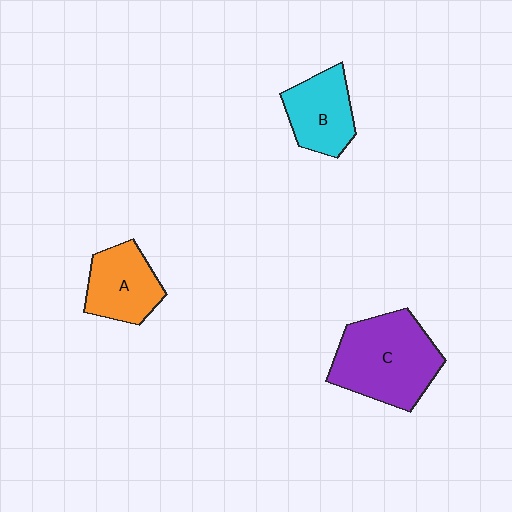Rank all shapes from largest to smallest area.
From largest to smallest: C (purple), A (orange), B (cyan).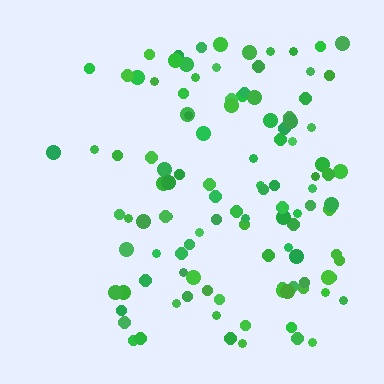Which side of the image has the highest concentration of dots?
The right.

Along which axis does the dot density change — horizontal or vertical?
Horizontal.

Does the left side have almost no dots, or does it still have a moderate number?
Still a moderate number, just noticeably fewer than the right.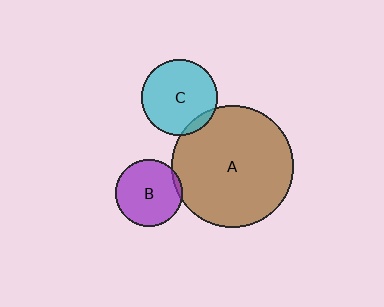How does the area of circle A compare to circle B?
Approximately 3.3 times.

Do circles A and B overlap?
Yes.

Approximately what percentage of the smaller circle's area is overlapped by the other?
Approximately 5%.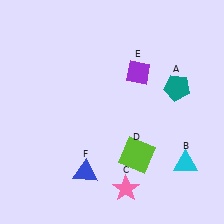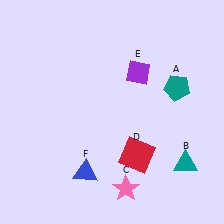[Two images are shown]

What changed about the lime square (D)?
In Image 1, D is lime. In Image 2, it changed to red.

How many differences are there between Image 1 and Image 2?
There are 2 differences between the two images.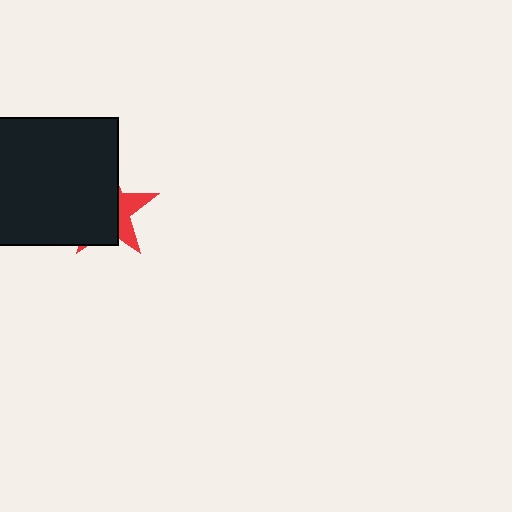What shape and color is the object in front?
The object in front is a black rectangle.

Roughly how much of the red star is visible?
A small part of it is visible (roughly 31%).